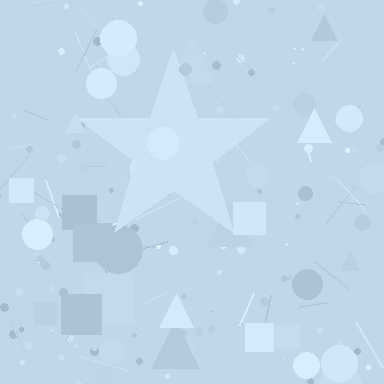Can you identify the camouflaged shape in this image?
The camouflaged shape is a star.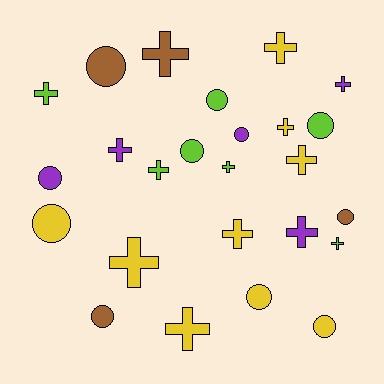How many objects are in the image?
There are 25 objects.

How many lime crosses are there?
There are 4 lime crosses.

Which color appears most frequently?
Yellow, with 9 objects.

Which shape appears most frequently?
Cross, with 14 objects.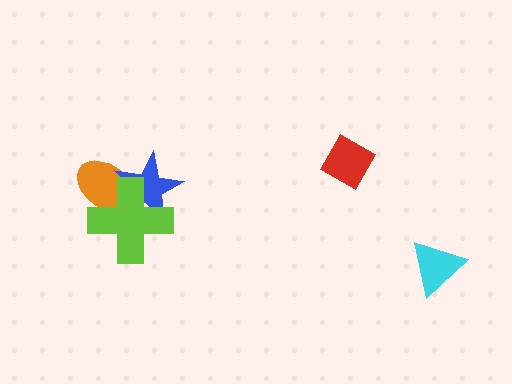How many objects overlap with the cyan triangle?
0 objects overlap with the cyan triangle.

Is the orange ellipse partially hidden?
Yes, it is partially covered by another shape.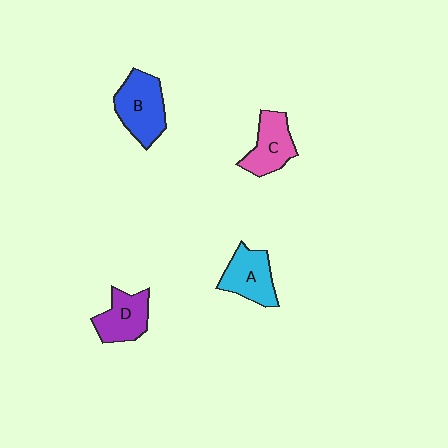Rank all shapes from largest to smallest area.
From largest to smallest: B (blue), A (cyan), C (pink), D (purple).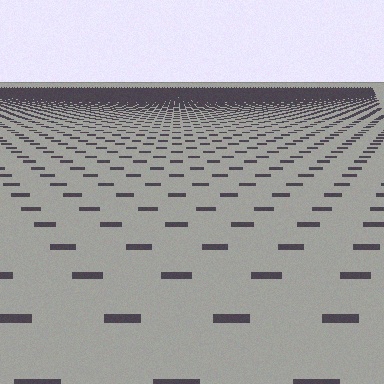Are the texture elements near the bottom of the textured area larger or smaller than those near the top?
Larger. Near the bottom, elements are closer to the viewer and appear at a bigger on-screen size.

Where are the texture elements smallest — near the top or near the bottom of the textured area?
Near the top.